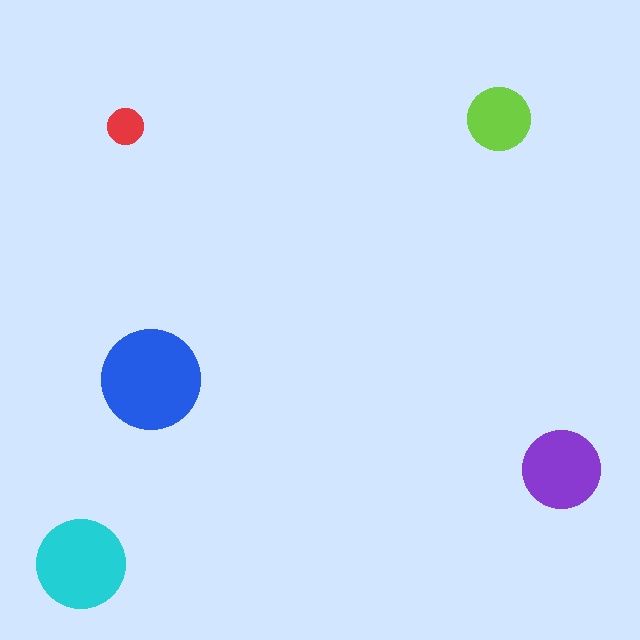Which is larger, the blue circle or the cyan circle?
The blue one.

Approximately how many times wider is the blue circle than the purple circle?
About 1.5 times wider.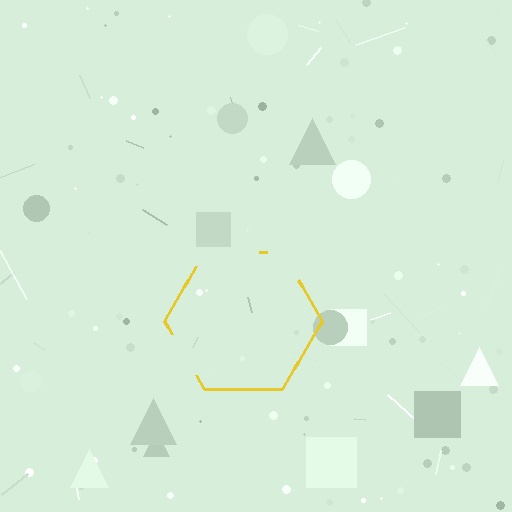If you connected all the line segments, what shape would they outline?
They would outline a hexagon.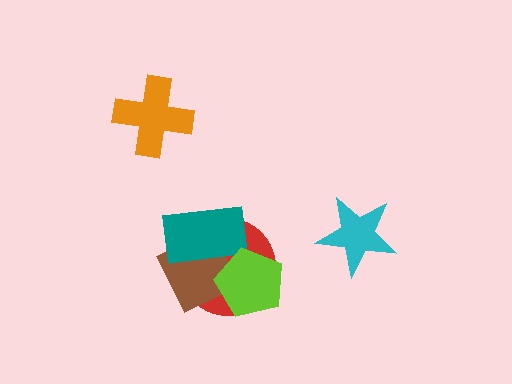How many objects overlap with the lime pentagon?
3 objects overlap with the lime pentagon.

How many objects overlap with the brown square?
3 objects overlap with the brown square.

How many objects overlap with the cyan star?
0 objects overlap with the cyan star.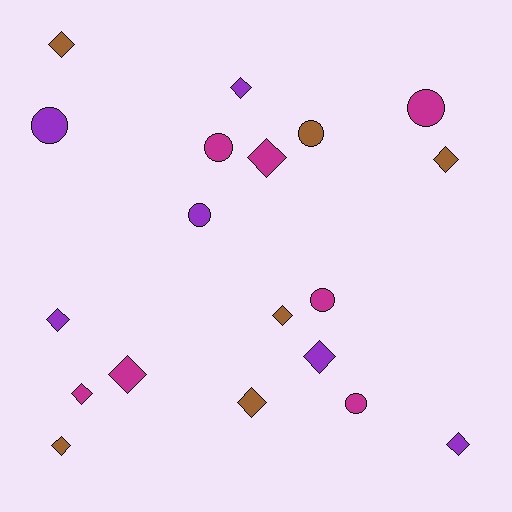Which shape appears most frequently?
Diamond, with 12 objects.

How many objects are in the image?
There are 19 objects.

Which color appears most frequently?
Magenta, with 7 objects.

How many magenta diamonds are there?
There are 3 magenta diamonds.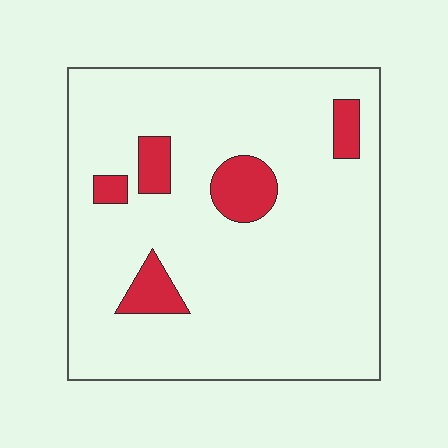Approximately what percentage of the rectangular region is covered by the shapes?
Approximately 10%.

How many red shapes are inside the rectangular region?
5.